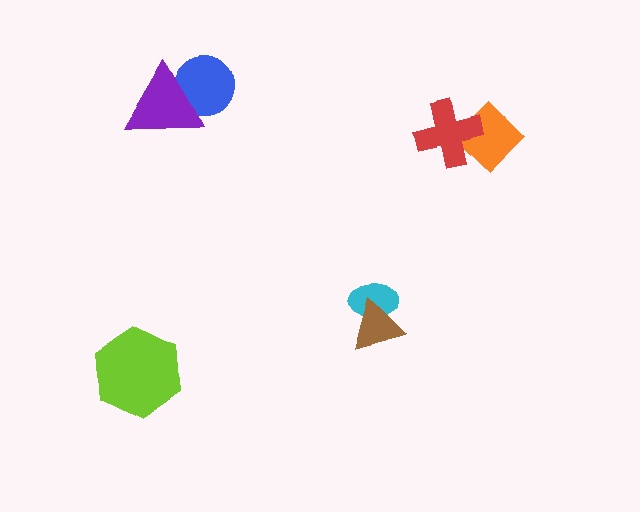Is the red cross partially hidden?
No, no other shape covers it.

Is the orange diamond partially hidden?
Yes, it is partially covered by another shape.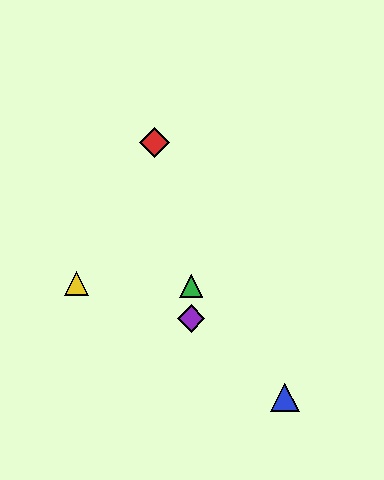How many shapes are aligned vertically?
2 shapes (the green triangle, the purple diamond) are aligned vertically.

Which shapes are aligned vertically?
The green triangle, the purple diamond are aligned vertically.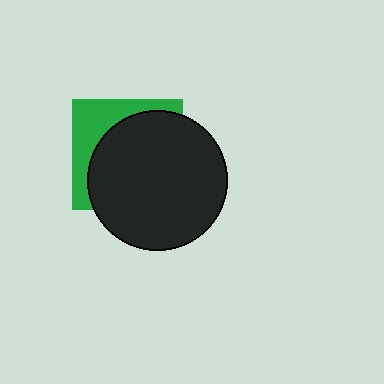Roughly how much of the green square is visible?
A small part of it is visible (roughly 32%).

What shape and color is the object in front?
The object in front is a black circle.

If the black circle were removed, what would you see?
You would see the complete green square.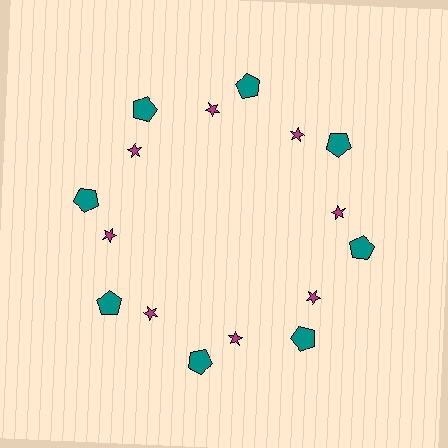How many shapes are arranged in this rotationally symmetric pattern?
There are 16 shapes, arranged in 8 groups of 2.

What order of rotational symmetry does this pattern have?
This pattern has 8-fold rotational symmetry.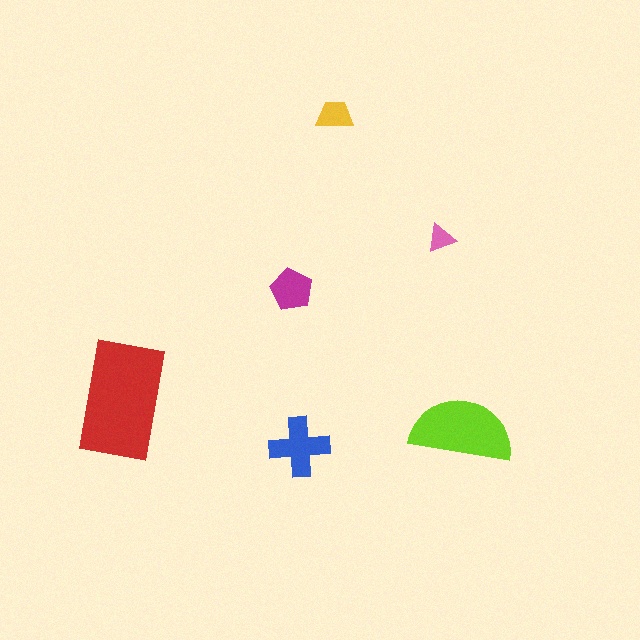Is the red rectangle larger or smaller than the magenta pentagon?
Larger.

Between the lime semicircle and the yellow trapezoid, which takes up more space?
The lime semicircle.